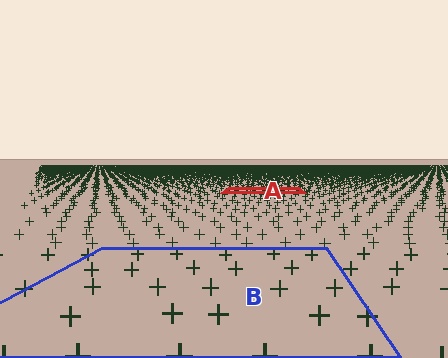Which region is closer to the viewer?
Region B is closer. The texture elements there are larger and more spread out.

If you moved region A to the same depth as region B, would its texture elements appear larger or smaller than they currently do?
They would appear larger. At a closer depth, the same texture elements are projected at a bigger on-screen size.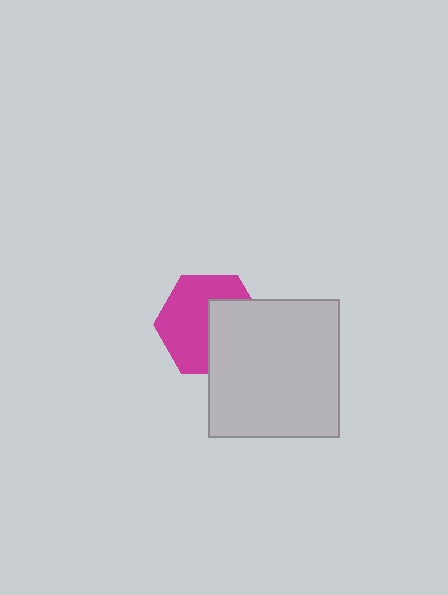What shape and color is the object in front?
The object in front is a light gray rectangle.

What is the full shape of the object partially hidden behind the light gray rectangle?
The partially hidden object is a magenta hexagon.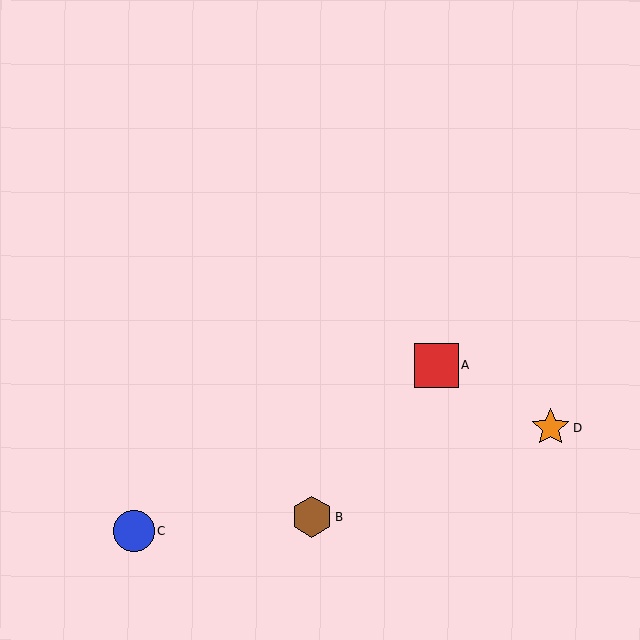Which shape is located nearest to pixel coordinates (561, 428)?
The orange star (labeled D) at (551, 428) is nearest to that location.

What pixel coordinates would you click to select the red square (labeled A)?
Click at (436, 365) to select the red square A.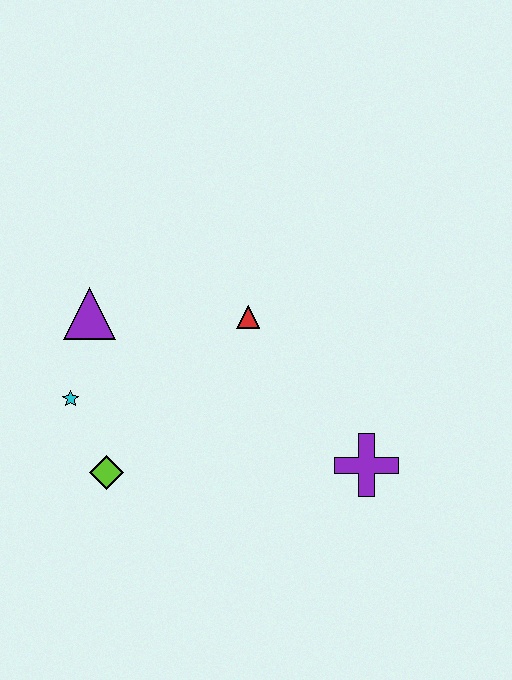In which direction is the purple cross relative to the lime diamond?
The purple cross is to the right of the lime diamond.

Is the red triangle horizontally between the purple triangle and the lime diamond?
No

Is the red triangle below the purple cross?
No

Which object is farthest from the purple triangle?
The purple cross is farthest from the purple triangle.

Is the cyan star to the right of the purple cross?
No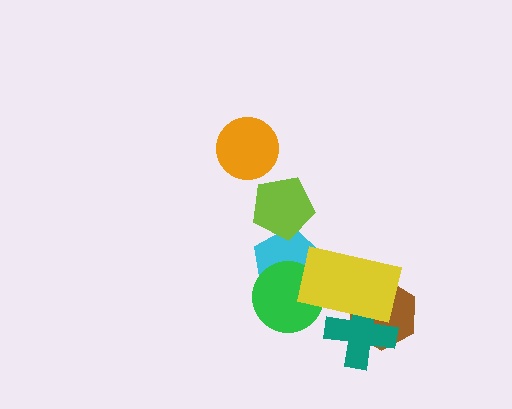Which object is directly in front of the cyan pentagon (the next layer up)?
The green circle is directly in front of the cyan pentagon.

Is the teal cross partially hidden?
Yes, it is partially covered by another shape.